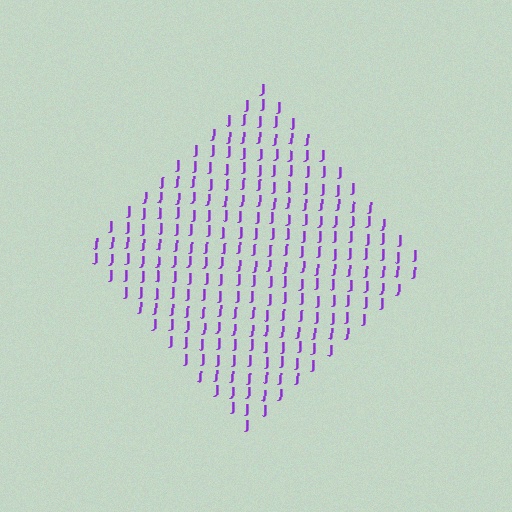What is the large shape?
The large shape is a diamond.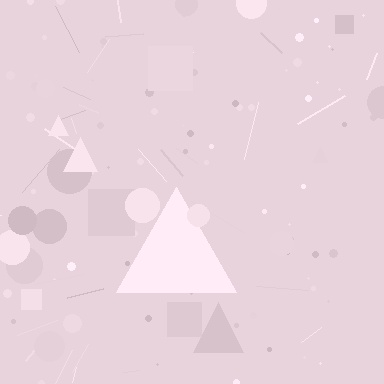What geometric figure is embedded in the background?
A triangle is embedded in the background.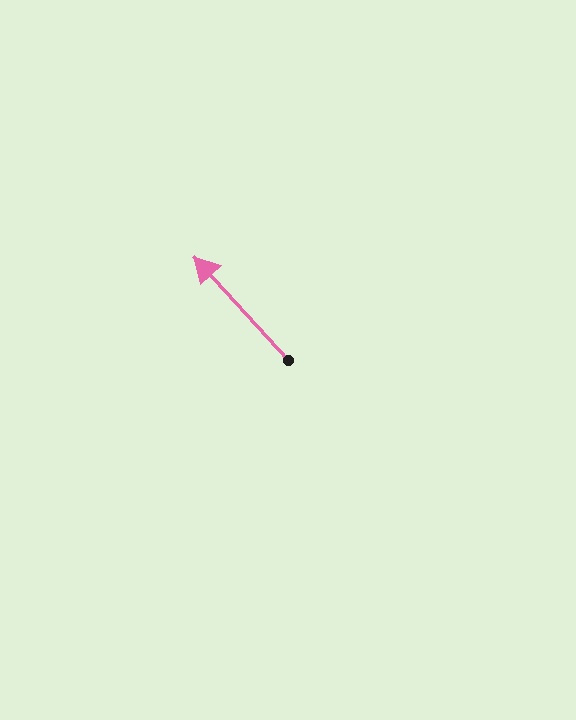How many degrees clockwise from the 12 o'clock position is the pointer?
Approximately 318 degrees.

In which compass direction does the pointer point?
Northwest.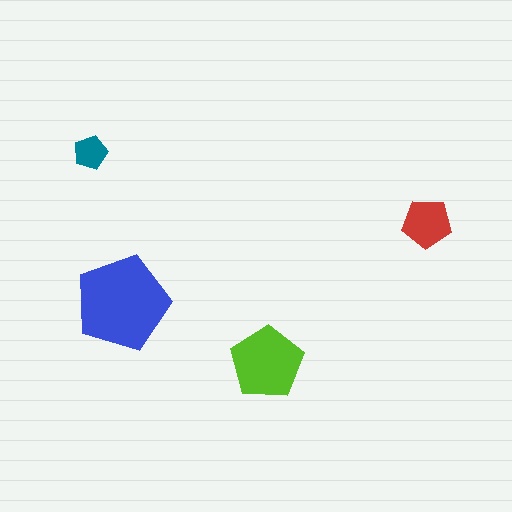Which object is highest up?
The teal pentagon is topmost.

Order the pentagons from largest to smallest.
the blue one, the lime one, the red one, the teal one.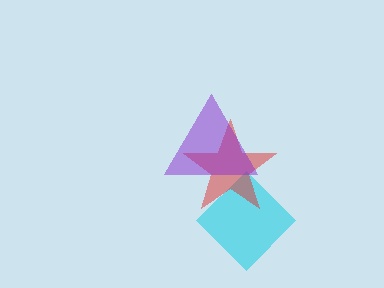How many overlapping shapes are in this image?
There are 3 overlapping shapes in the image.